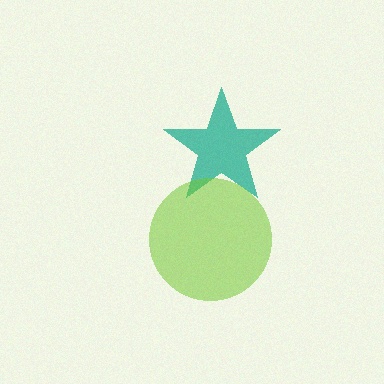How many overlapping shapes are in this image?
There are 2 overlapping shapes in the image.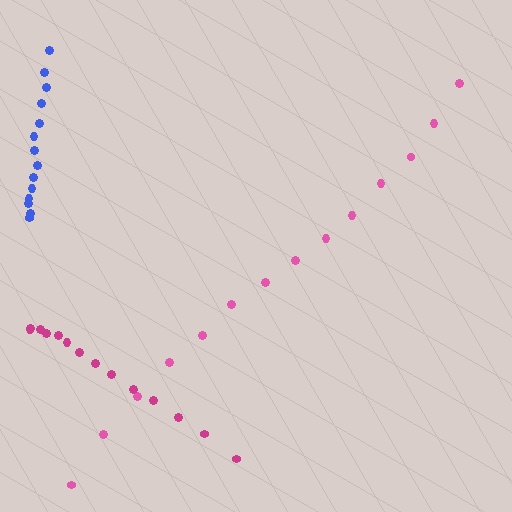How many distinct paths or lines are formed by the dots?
There are 3 distinct paths.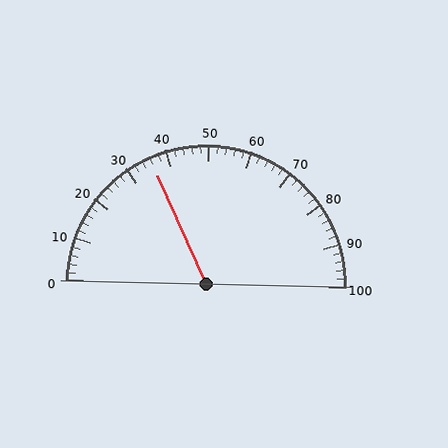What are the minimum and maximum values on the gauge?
The gauge ranges from 0 to 100.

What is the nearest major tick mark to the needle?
The nearest major tick mark is 40.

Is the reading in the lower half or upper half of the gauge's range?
The reading is in the lower half of the range (0 to 100).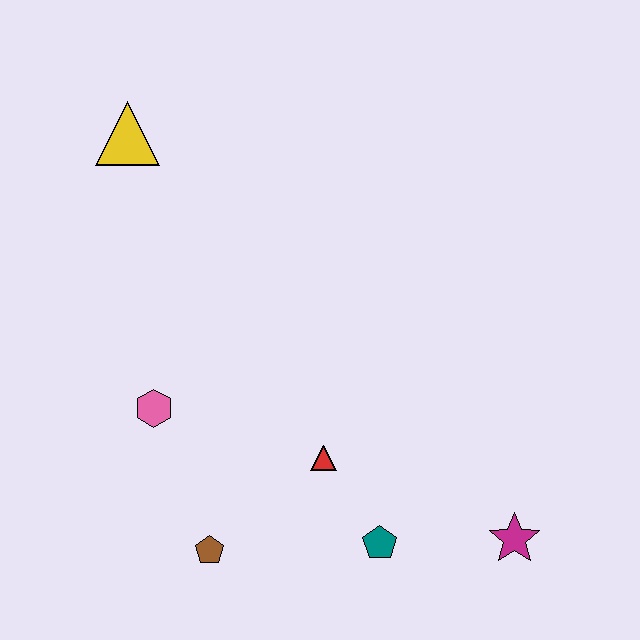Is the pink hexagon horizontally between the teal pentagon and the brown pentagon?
No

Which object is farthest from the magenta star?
The yellow triangle is farthest from the magenta star.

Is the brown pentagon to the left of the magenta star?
Yes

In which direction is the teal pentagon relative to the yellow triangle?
The teal pentagon is below the yellow triangle.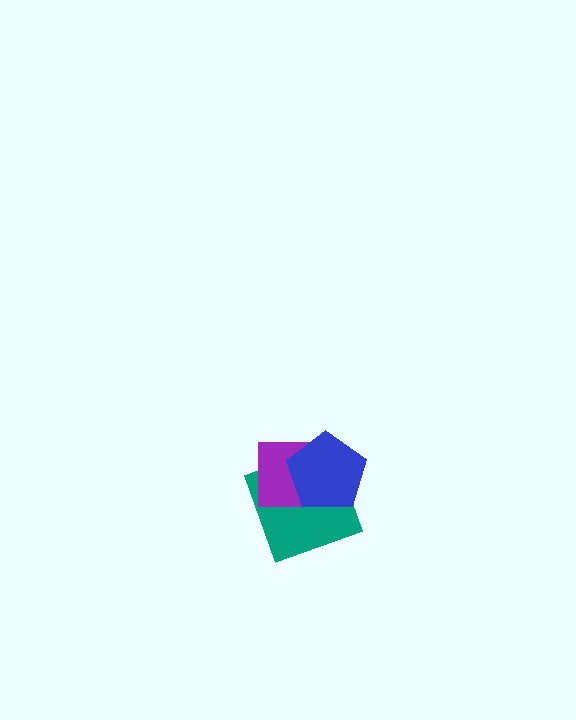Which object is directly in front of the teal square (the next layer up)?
The purple square is directly in front of the teal square.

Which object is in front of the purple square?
The blue pentagon is in front of the purple square.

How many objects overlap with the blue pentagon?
2 objects overlap with the blue pentagon.